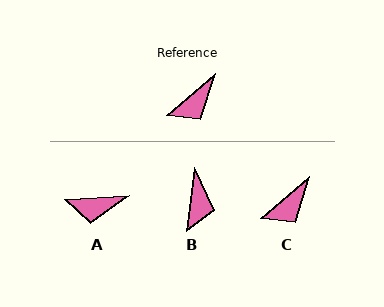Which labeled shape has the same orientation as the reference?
C.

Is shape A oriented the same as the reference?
No, it is off by about 37 degrees.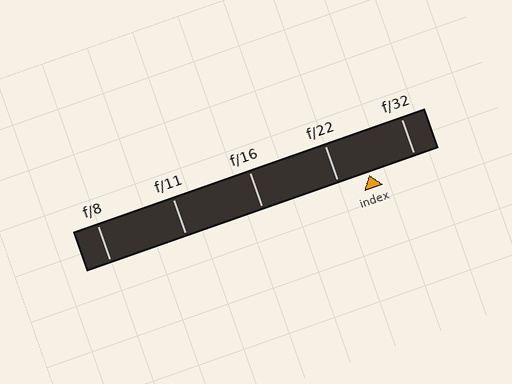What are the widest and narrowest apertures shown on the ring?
The widest aperture shown is f/8 and the narrowest is f/32.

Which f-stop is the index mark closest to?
The index mark is closest to f/22.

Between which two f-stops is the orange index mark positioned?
The index mark is between f/22 and f/32.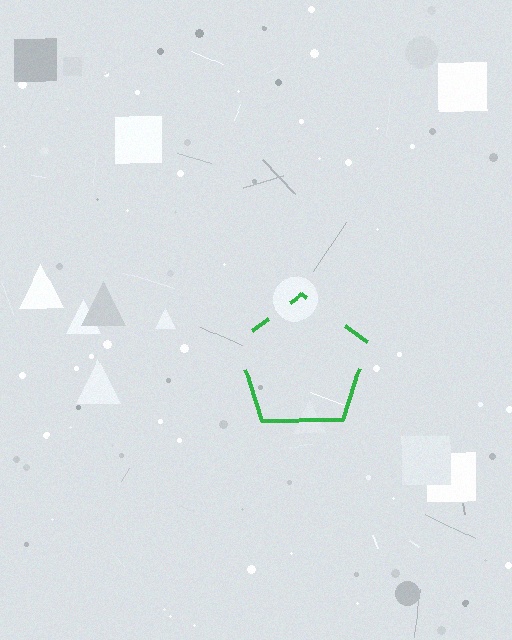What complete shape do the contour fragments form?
The contour fragments form a pentagon.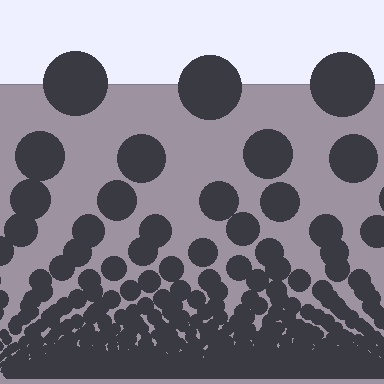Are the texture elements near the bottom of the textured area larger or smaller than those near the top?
Smaller. The gradient is inverted — elements near the bottom are smaller and denser.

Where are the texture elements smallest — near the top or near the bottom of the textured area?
Near the bottom.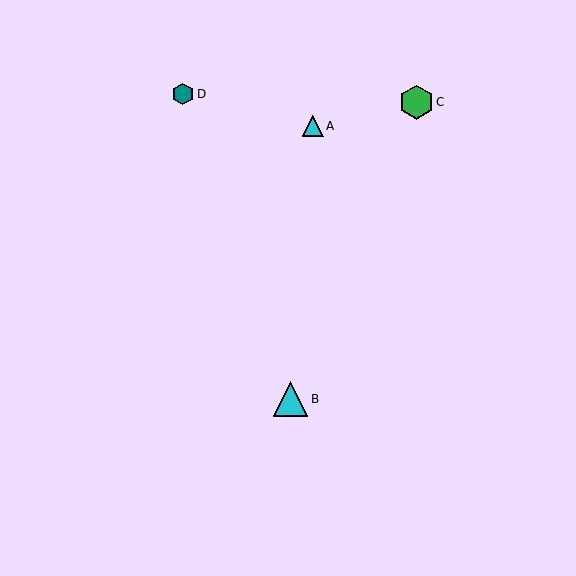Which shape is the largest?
The cyan triangle (labeled B) is the largest.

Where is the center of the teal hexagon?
The center of the teal hexagon is at (183, 94).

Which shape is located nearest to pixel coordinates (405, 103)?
The green hexagon (labeled C) at (416, 102) is nearest to that location.